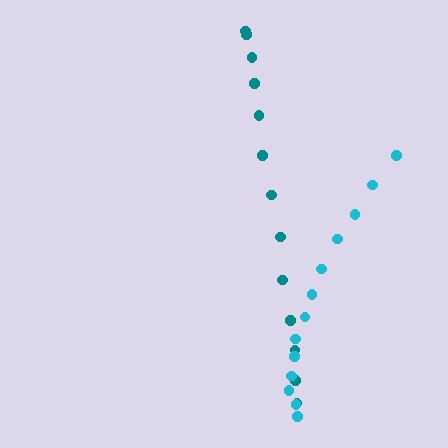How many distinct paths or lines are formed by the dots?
There are 2 distinct paths.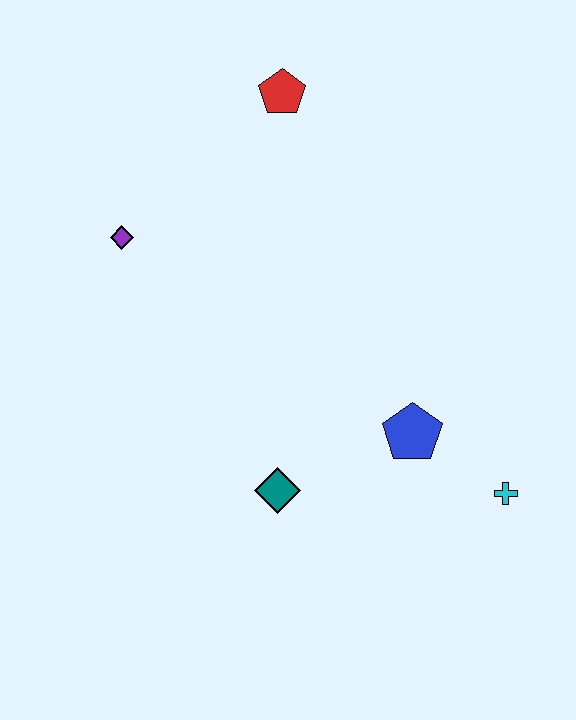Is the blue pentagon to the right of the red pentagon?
Yes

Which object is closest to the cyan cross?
The blue pentagon is closest to the cyan cross.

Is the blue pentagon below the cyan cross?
No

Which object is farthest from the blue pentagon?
The red pentagon is farthest from the blue pentagon.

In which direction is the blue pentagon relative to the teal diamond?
The blue pentagon is to the right of the teal diamond.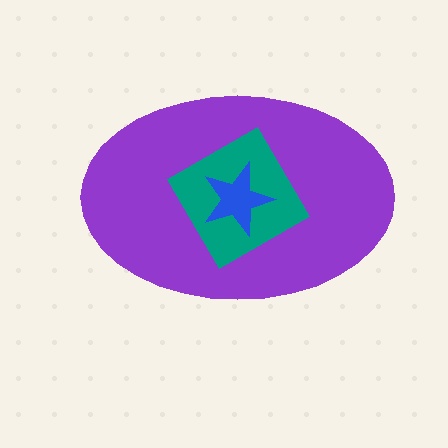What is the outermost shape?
The purple ellipse.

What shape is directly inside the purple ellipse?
The teal diamond.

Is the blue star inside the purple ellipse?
Yes.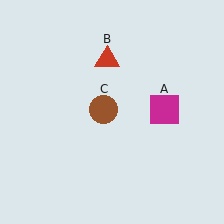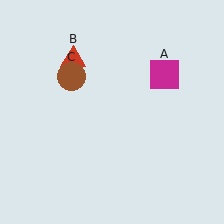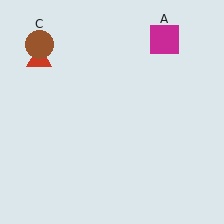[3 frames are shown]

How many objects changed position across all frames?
3 objects changed position: magenta square (object A), red triangle (object B), brown circle (object C).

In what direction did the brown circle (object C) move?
The brown circle (object C) moved up and to the left.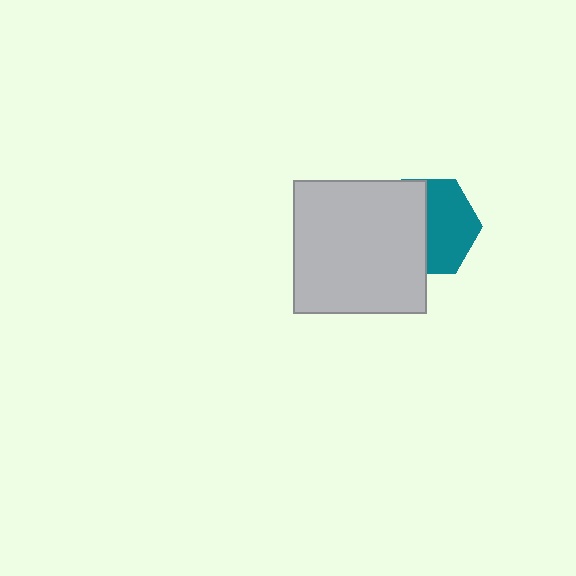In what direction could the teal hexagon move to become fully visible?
The teal hexagon could move right. That would shift it out from behind the light gray square entirely.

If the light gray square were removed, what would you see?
You would see the complete teal hexagon.